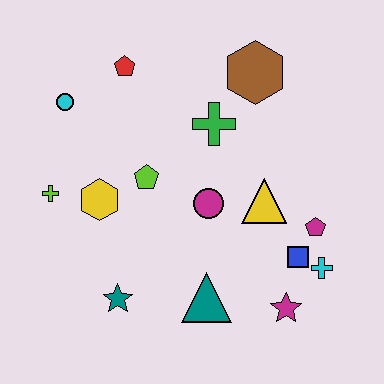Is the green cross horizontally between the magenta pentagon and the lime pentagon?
Yes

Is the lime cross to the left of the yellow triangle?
Yes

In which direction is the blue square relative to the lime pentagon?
The blue square is to the right of the lime pentagon.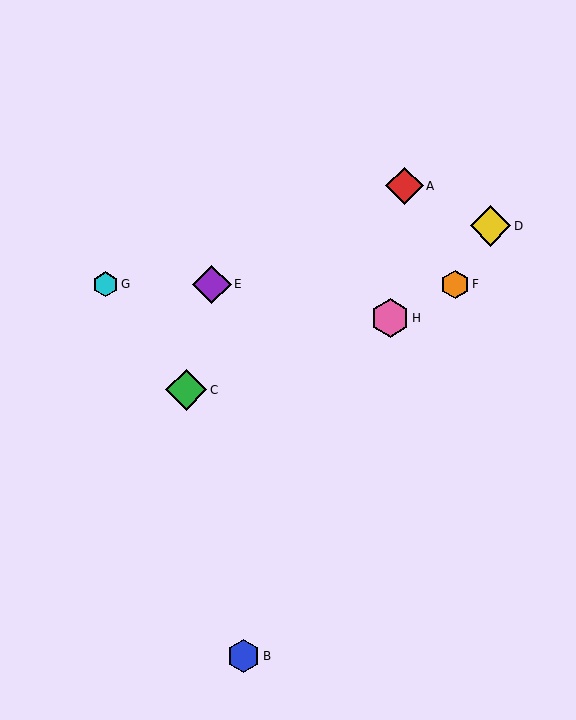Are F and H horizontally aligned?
No, F is at y≈284 and H is at y≈318.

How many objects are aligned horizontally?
3 objects (E, F, G) are aligned horizontally.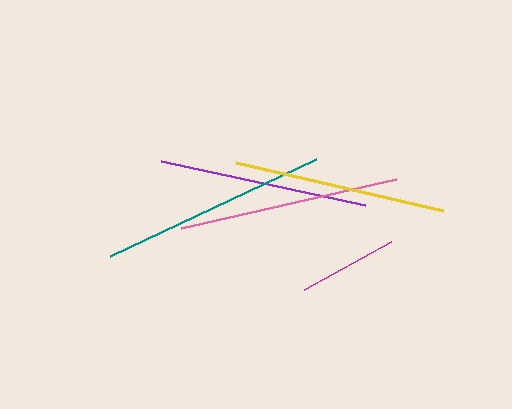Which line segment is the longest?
The teal line is the longest at approximately 228 pixels.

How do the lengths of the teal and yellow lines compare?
The teal and yellow lines are approximately the same length.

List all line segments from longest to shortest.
From longest to shortest: teal, pink, yellow, purple, magenta.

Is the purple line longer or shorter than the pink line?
The pink line is longer than the purple line.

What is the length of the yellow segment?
The yellow segment is approximately 213 pixels long.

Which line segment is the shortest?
The magenta line is the shortest at approximately 99 pixels.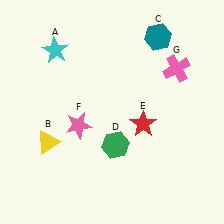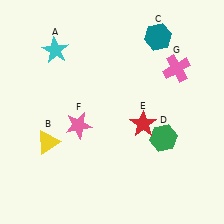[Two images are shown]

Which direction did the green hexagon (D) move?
The green hexagon (D) moved right.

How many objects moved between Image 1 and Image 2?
1 object moved between the two images.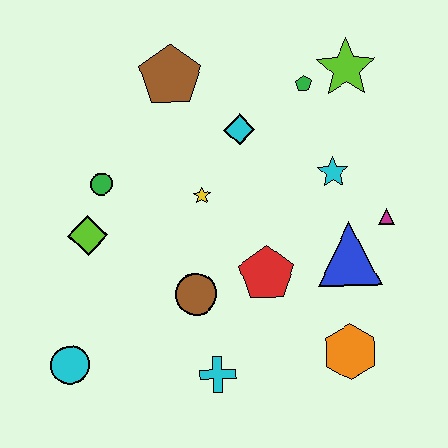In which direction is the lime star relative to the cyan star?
The lime star is above the cyan star.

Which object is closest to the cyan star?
The magenta triangle is closest to the cyan star.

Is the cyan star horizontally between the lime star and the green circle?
Yes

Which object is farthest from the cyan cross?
The lime star is farthest from the cyan cross.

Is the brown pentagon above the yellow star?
Yes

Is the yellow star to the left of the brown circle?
No